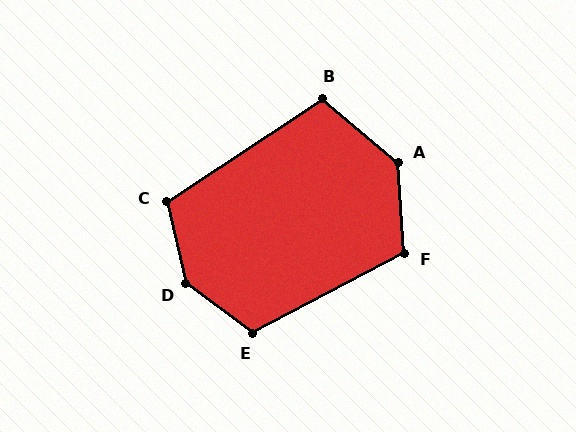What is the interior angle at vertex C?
Approximately 110 degrees (obtuse).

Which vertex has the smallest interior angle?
B, at approximately 106 degrees.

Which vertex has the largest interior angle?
D, at approximately 140 degrees.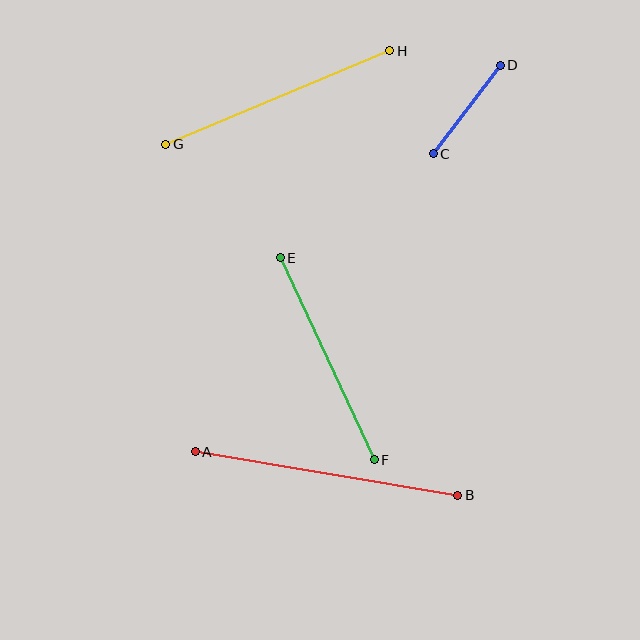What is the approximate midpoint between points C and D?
The midpoint is at approximately (467, 109) pixels.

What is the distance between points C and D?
The distance is approximately 111 pixels.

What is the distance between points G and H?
The distance is approximately 242 pixels.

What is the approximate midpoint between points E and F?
The midpoint is at approximately (327, 359) pixels.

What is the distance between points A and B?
The distance is approximately 266 pixels.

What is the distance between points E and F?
The distance is approximately 223 pixels.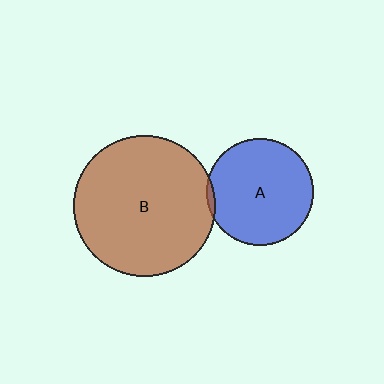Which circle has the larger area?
Circle B (brown).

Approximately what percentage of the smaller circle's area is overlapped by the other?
Approximately 5%.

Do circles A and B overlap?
Yes.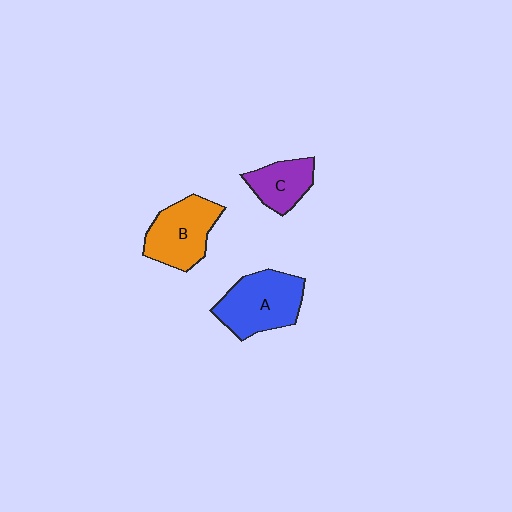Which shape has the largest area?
Shape A (blue).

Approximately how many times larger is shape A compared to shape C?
Approximately 1.7 times.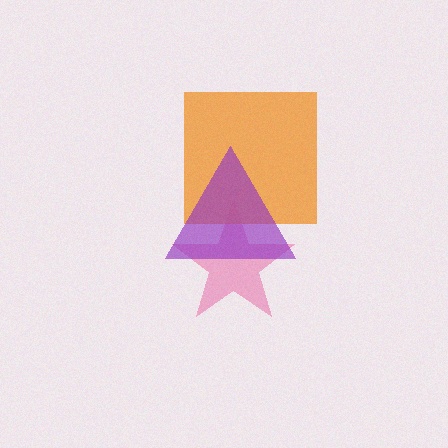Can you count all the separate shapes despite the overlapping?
Yes, there are 3 separate shapes.